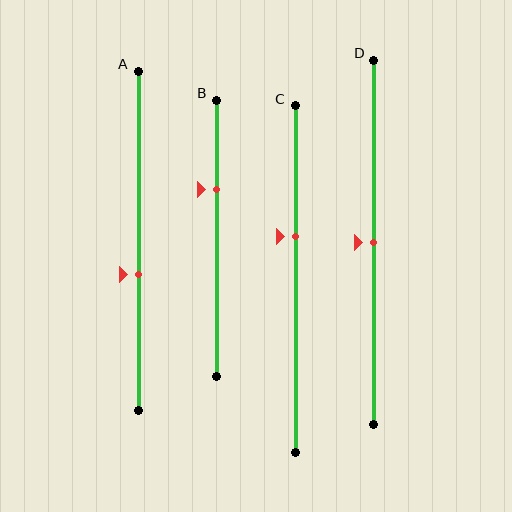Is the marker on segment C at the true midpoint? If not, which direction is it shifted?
No, the marker on segment C is shifted upward by about 12% of the segment length.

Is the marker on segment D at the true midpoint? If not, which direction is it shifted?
Yes, the marker on segment D is at the true midpoint.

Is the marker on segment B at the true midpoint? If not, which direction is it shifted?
No, the marker on segment B is shifted upward by about 18% of the segment length.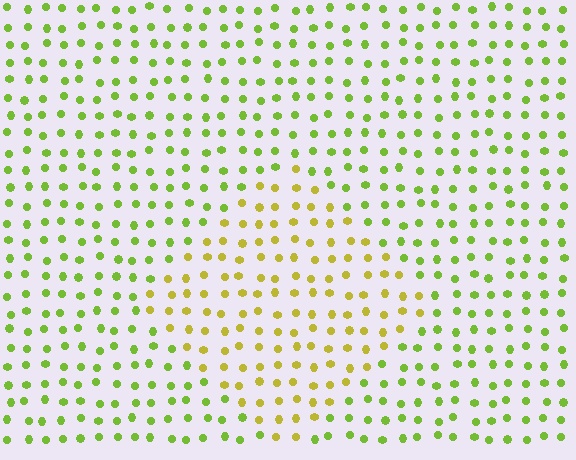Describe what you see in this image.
The image is filled with small lime elements in a uniform arrangement. A diamond-shaped region is visible where the elements are tinted to a slightly different hue, forming a subtle color boundary.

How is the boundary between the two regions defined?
The boundary is defined purely by a slight shift in hue (about 34 degrees). Spacing, size, and orientation are identical on both sides.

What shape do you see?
I see a diamond.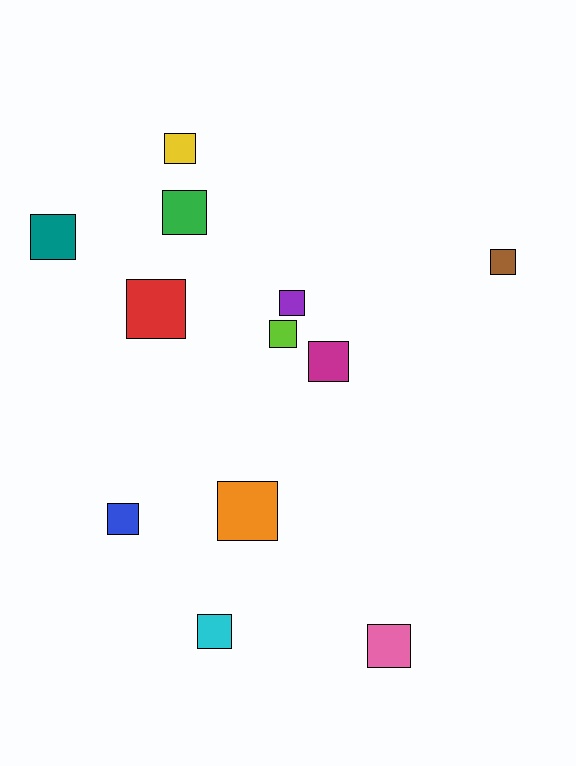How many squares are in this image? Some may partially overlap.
There are 12 squares.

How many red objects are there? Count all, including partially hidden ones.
There is 1 red object.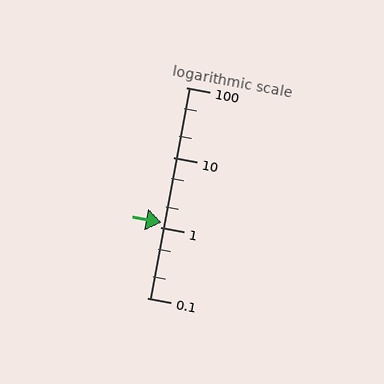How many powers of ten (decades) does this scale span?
The scale spans 3 decades, from 0.1 to 100.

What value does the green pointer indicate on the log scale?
The pointer indicates approximately 1.2.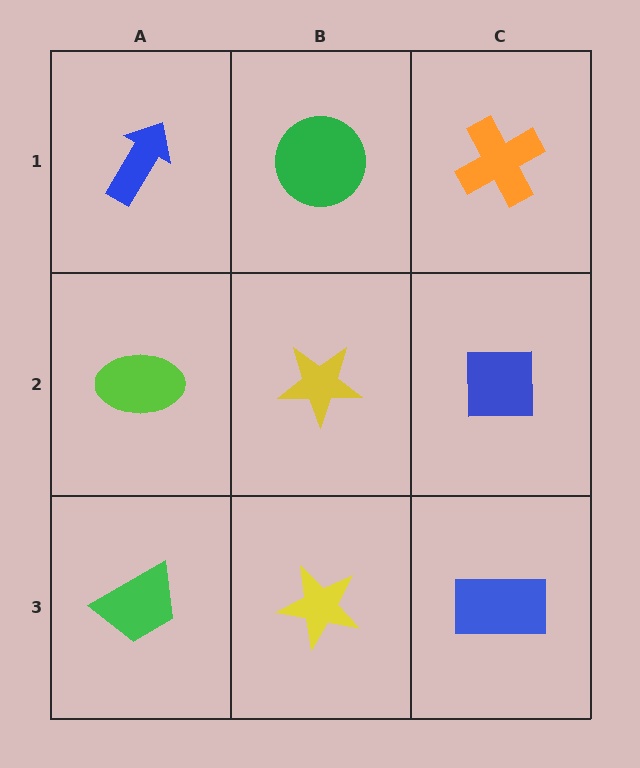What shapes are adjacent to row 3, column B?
A yellow star (row 2, column B), a green trapezoid (row 3, column A), a blue rectangle (row 3, column C).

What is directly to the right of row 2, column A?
A yellow star.